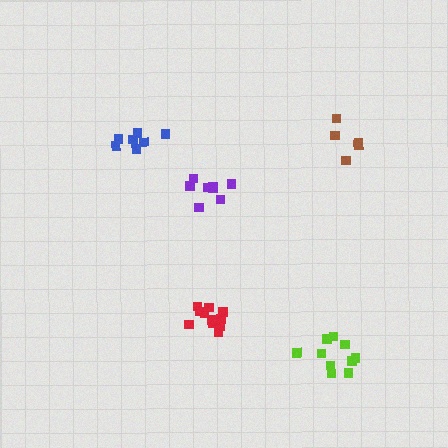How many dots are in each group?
Group 1: 11 dots, Group 2: 5 dots, Group 3: 8 dots, Group 4: 7 dots, Group 5: 10 dots (41 total).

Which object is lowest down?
The lime cluster is bottommost.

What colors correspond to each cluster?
The clusters are colored: red, brown, purple, blue, lime.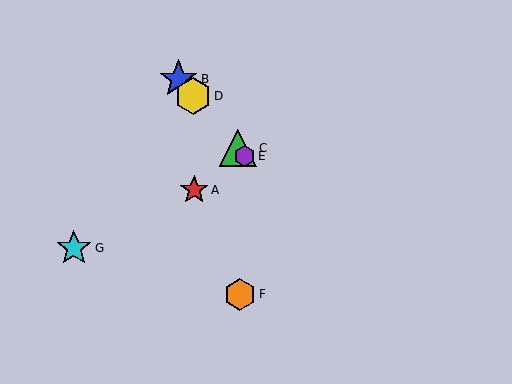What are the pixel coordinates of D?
Object D is at (193, 96).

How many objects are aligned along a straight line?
4 objects (B, C, D, E) are aligned along a straight line.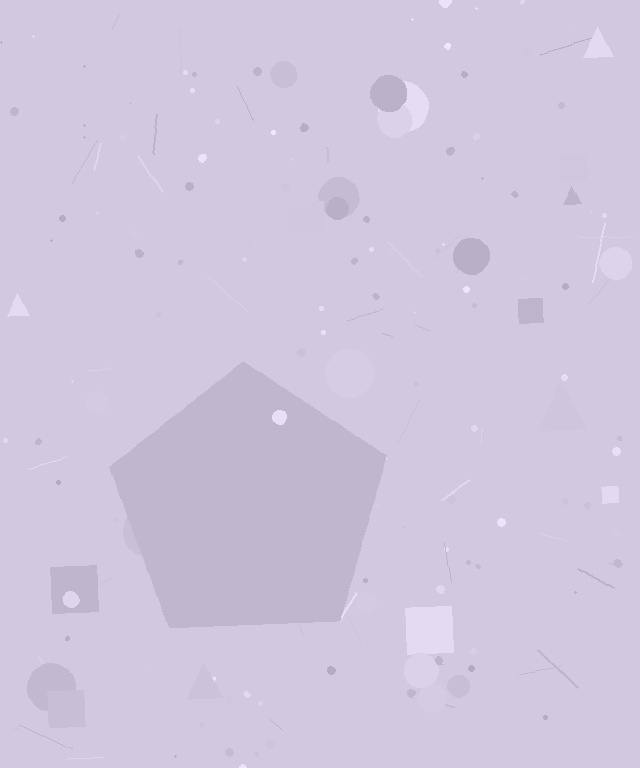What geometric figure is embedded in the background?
A pentagon is embedded in the background.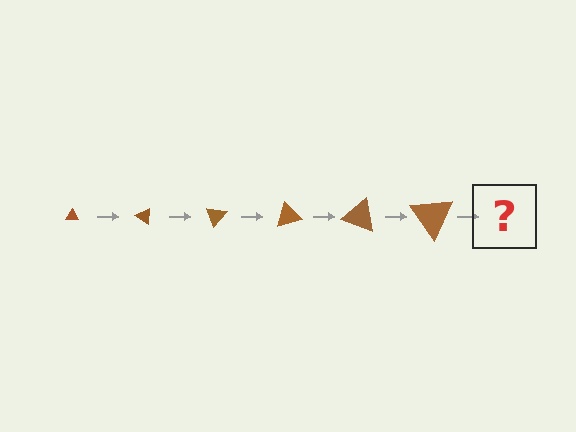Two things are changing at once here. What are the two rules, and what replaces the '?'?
The two rules are that the triangle grows larger each step and it rotates 35 degrees each step. The '?' should be a triangle, larger than the previous one and rotated 210 degrees from the start.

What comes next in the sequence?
The next element should be a triangle, larger than the previous one and rotated 210 degrees from the start.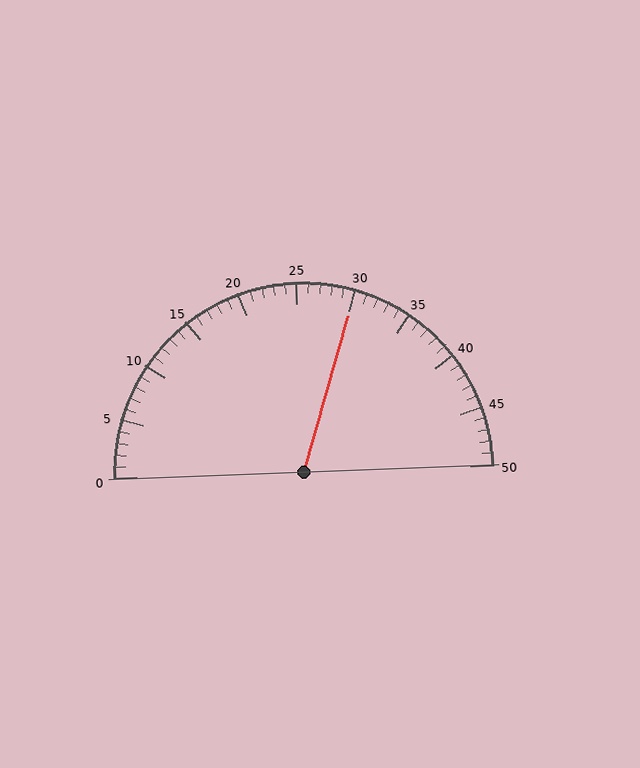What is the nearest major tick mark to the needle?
The nearest major tick mark is 30.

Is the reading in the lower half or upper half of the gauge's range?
The reading is in the upper half of the range (0 to 50).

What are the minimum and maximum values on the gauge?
The gauge ranges from 0 to 50.